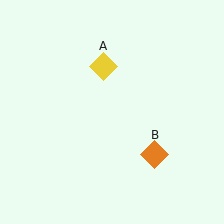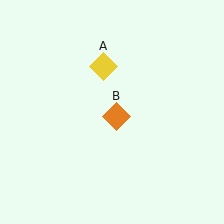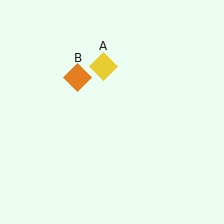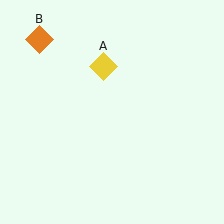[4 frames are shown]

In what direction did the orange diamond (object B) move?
The orange diamond (object B) moved up and to the left.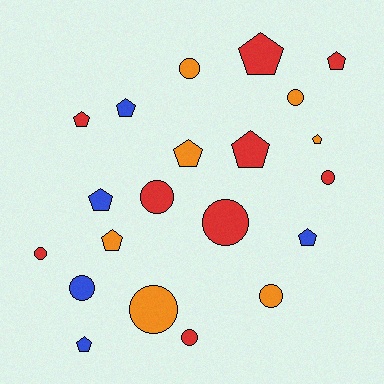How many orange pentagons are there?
There are 3 orange pentagons.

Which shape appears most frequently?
Pentagon, with 11 objects.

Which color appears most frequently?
Red, with 9 objects.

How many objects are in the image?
There are 21 objects.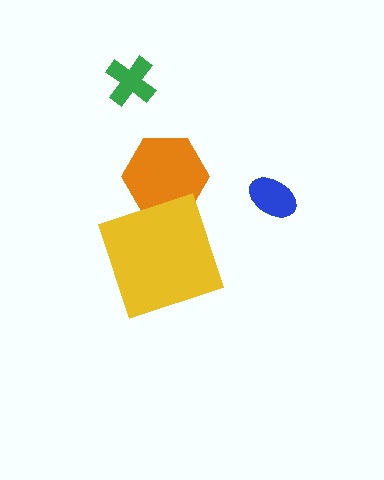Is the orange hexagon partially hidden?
Yes, it is partially covered by another shape.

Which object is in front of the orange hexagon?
The yellow square is in front of the orange hexagon.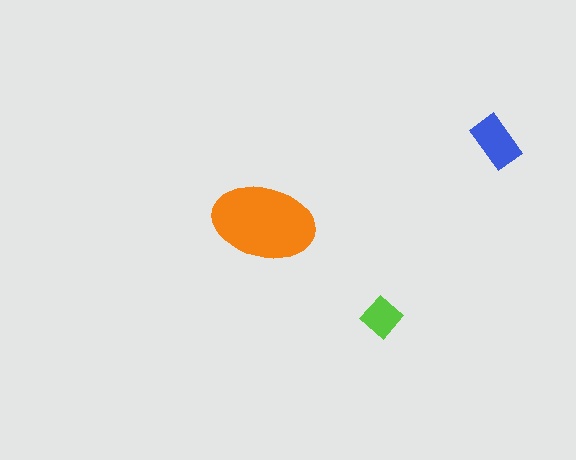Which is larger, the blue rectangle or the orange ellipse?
The orange ellipse.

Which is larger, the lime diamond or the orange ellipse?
The orange ellipse.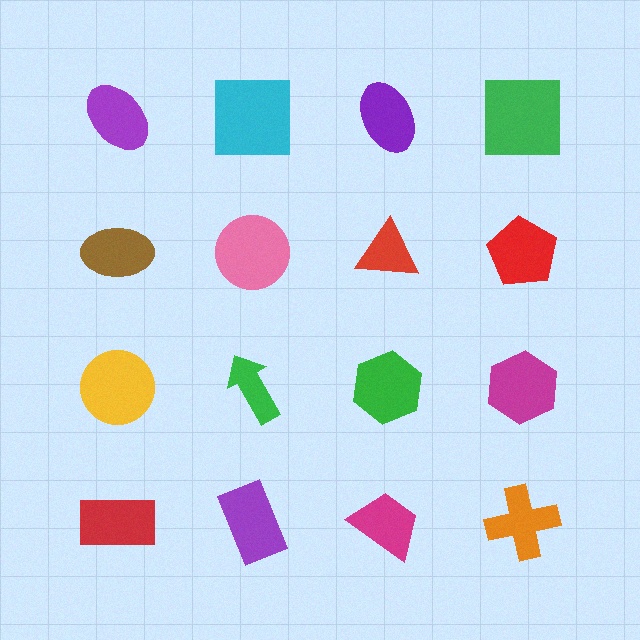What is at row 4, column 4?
An orange cross.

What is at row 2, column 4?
A red pentagon.